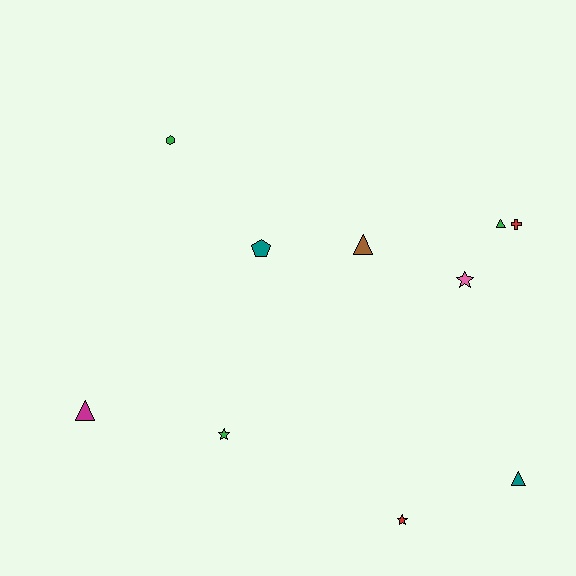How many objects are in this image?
There are 10 objects.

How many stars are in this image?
There are 3 stars.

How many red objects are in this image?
There are 2 red objects.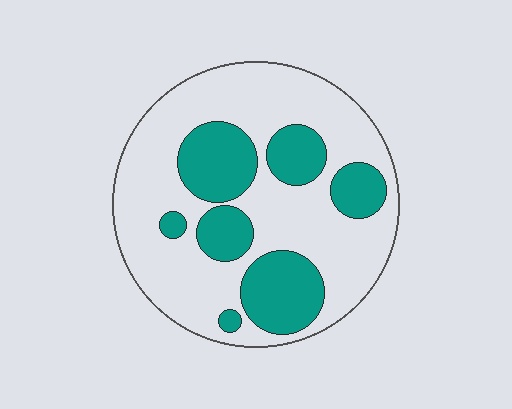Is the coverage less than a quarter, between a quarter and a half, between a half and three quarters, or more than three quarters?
Between a quarter and a half.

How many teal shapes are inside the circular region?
7.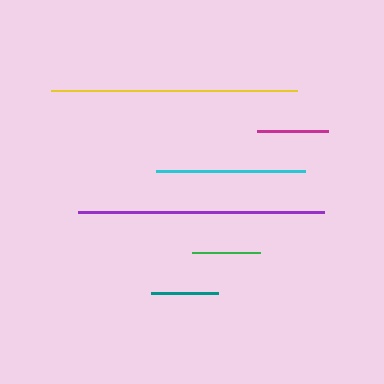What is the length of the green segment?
The green segment is approximately 68 pixels long.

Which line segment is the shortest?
The teal line is the shortest at approximately 67 pixels.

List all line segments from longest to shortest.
From longest to shortest: purple, yellow, cyan, magenta, green, teal.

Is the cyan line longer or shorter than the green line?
The cyan line is longer than the green line.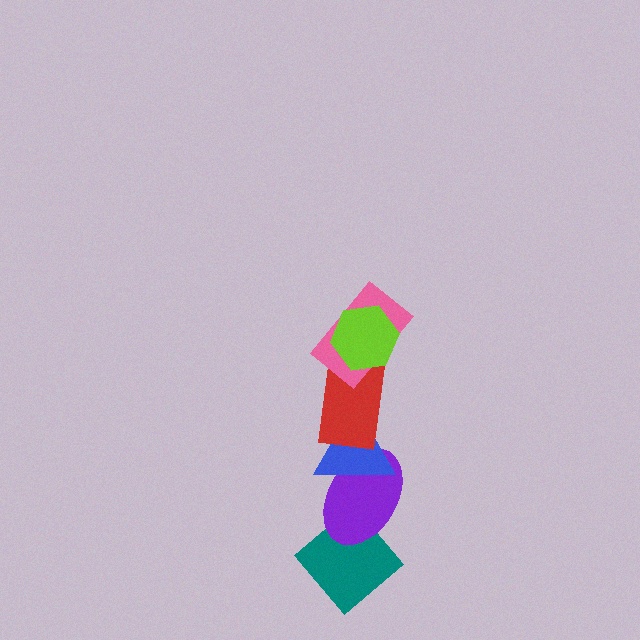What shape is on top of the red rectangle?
The pink rectangle is on top of the red rectangle.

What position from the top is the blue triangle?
The blue triangle is 4th from the top.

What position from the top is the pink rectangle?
The pink rectangle is 2nd from the top.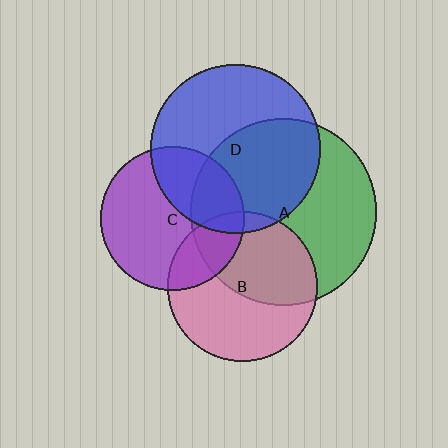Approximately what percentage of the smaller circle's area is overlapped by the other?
Approximately 50%.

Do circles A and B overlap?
Yes.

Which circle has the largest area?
Circle A (green).